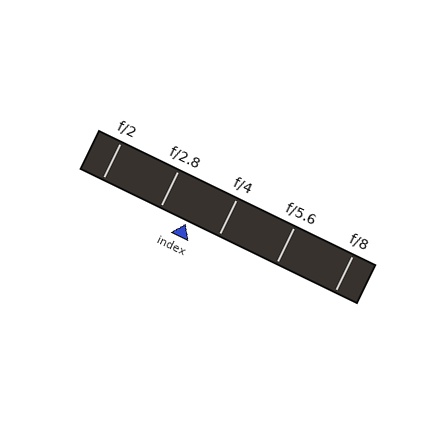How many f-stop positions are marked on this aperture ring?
There are 5 f-stop positions marked.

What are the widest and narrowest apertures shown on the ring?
The widest aperture shown is f/2 and the narrowest is f/8.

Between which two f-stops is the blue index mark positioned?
The index mark is between f/2.8 and f/4.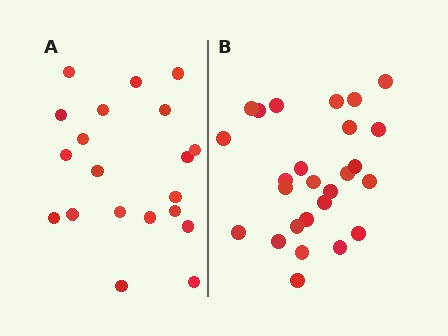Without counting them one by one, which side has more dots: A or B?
Region B (the right region) has more dots.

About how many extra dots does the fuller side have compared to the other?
Region B has about 6 more dots than region A.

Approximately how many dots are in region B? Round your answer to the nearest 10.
About 30 dots. (The exact count is 26, which rounds to 30.)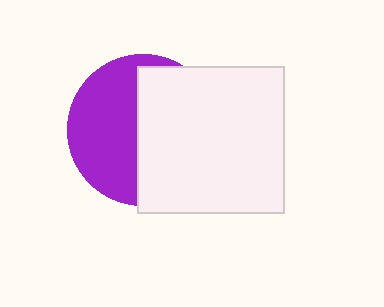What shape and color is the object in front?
The object in front is a white square.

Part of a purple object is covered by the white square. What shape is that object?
It is a circle.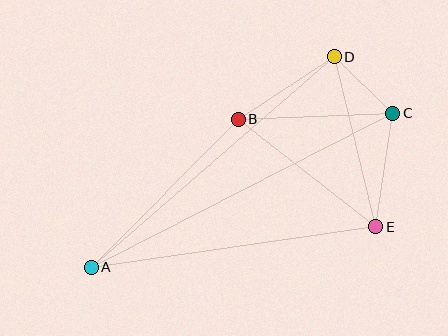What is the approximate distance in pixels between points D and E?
The distance between D and E is approximately 175 pixels.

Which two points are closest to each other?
Points C and D are closest to each other.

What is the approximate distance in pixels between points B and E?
The distance between B and E is approximately 175 pixels.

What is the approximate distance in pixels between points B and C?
The distance between B and C is approximately 155 pixels.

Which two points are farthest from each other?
Points A and C are farthest from each other.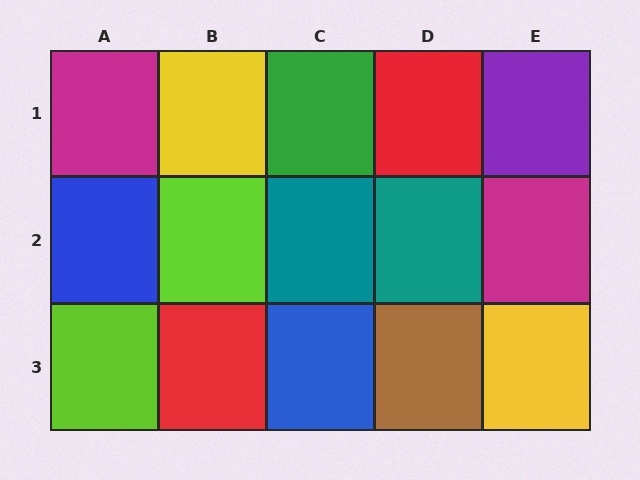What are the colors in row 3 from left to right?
Lime, red, blue, brown, yellow.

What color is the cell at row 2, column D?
Teal.